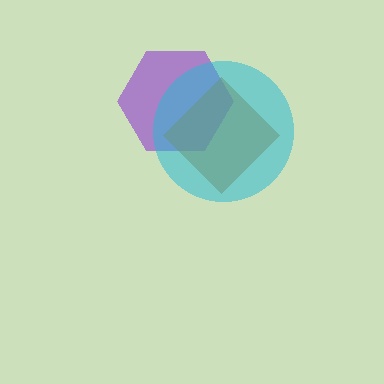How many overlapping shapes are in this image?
There are 3 overlapping shapes in the image.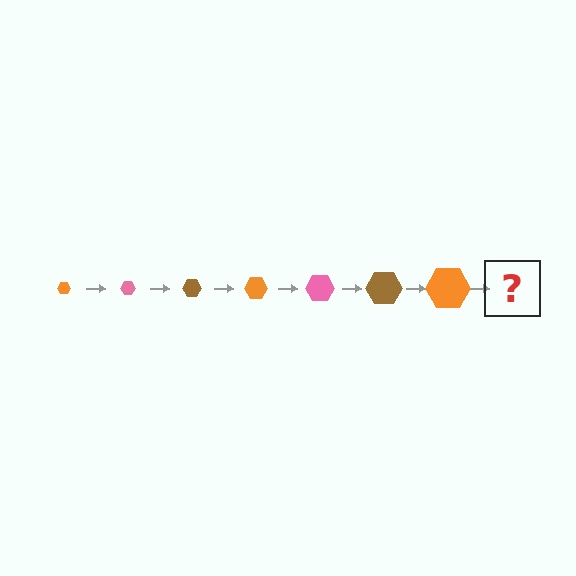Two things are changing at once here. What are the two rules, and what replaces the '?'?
The two rules are that the hexagon grows larger each step and the color cycles through orange, pink, and brown. The '?' should be a pink hexagon, larger than the previous one.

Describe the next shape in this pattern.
It should be a pink hexagon, larger than the previous one.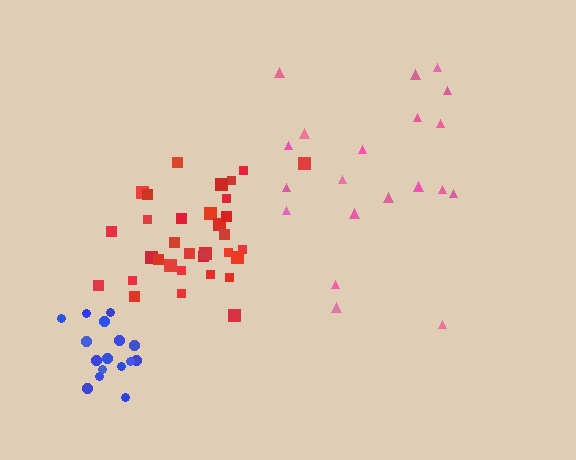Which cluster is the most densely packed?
Blue.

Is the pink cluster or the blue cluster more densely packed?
Blue.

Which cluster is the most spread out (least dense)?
Pink.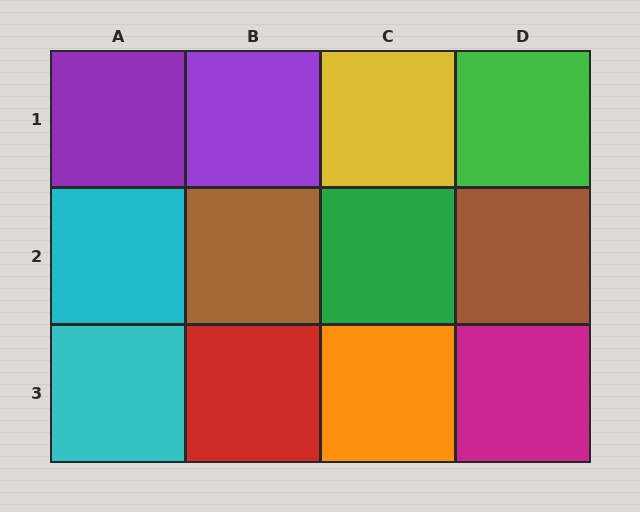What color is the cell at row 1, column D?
Green.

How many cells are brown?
2 cells are brown.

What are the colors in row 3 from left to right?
Cyan, red, orange, magenta.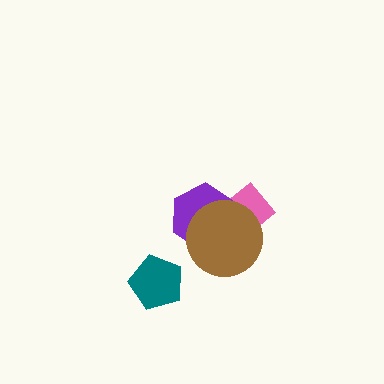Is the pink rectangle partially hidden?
Yes, it is partially covered by another shape.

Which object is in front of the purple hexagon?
The brown circle is in front of the purple hexagon.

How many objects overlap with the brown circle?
2 objects overlap with the brown circle.